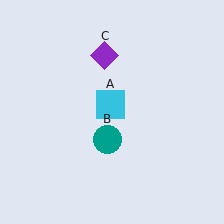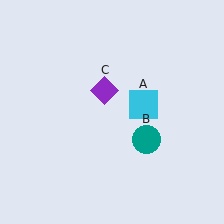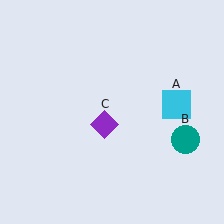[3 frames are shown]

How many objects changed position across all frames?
3 objects changed position: cyan square (object A), teal circle (object B), purple diamond (object C).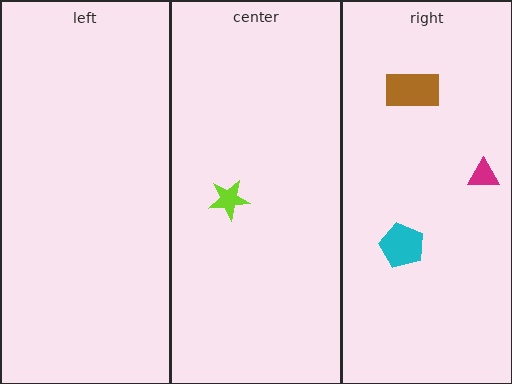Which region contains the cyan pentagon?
The right region.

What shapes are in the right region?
The magenta triangle, the cyan pentagon, the brown rectangle.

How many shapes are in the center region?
1.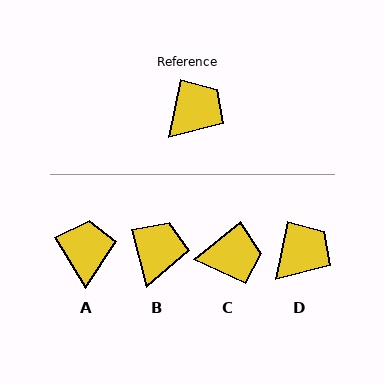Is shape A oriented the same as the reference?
No, it is off by about 42 degrees.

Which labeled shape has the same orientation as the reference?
D.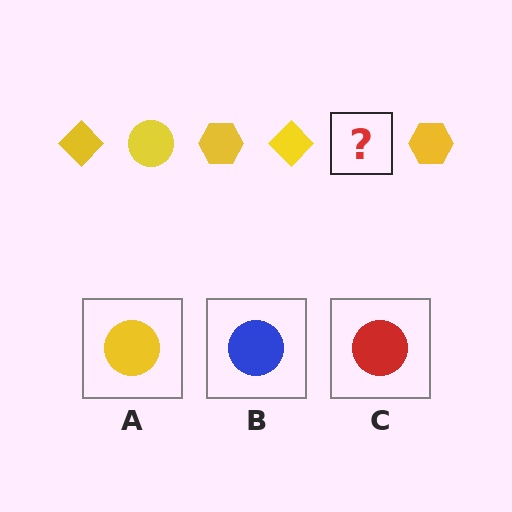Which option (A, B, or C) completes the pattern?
A.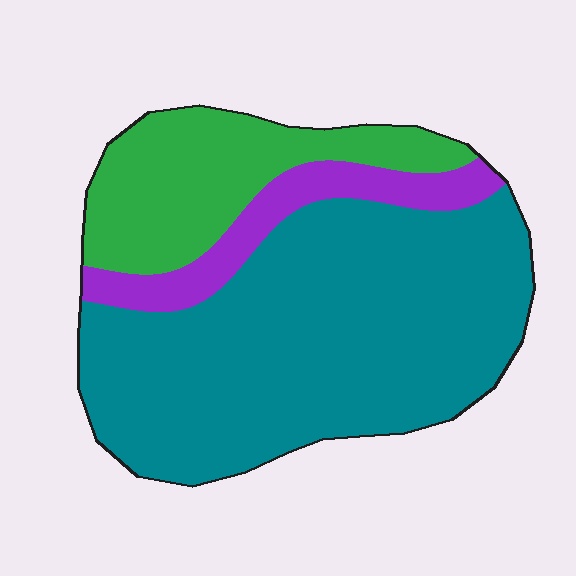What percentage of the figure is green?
Green takes up between a sixth and a third of the figure.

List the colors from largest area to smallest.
From largest to smallest: teal, green, purple.